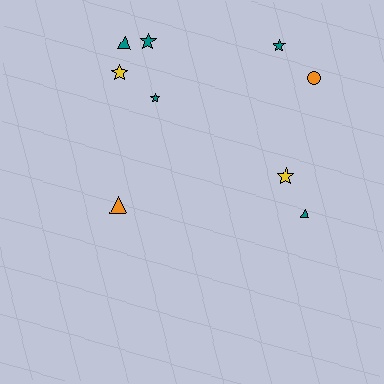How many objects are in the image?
There are 9 objects.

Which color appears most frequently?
Teal, with 5 objects.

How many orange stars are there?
There are no orange stars.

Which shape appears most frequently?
Star, with 5 objects.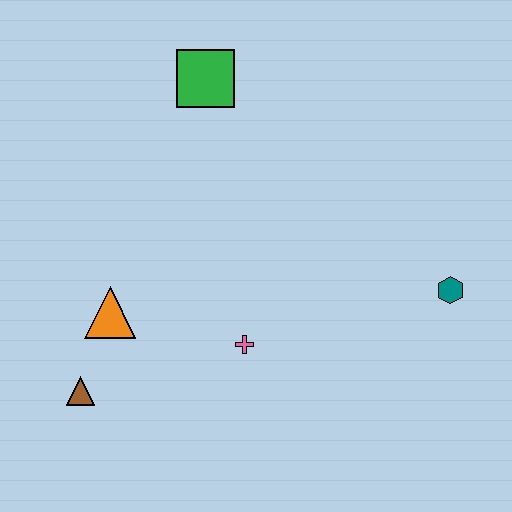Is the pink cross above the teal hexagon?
No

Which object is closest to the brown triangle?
The orange triangle is closest to the brown triangle.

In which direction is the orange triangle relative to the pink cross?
The orange triangle is to the left of the pink cross.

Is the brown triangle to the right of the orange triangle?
No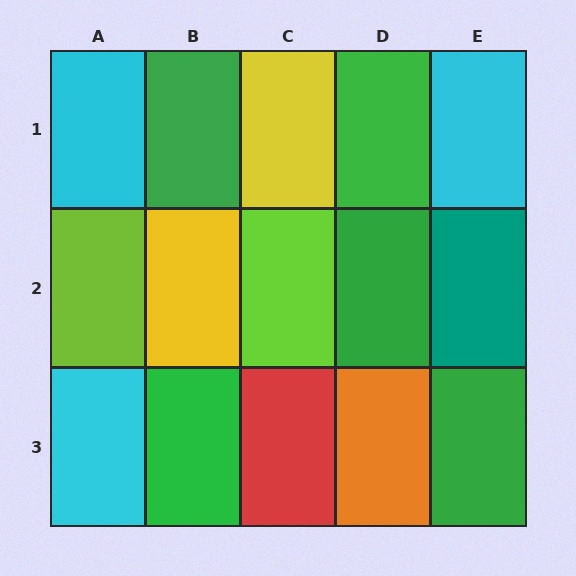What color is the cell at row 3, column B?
Green.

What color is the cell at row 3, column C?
Red.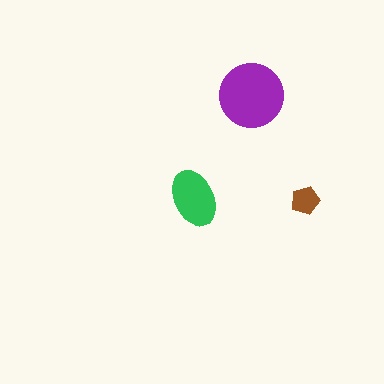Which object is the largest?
The purple circle.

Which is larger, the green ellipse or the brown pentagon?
The green ellipse.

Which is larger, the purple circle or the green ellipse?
The purple circle.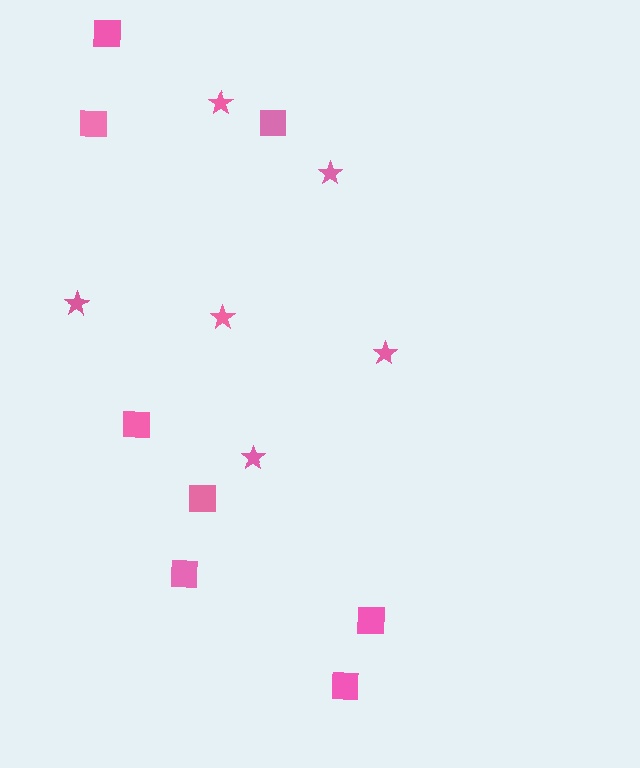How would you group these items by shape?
There are 2 groups: one group of stars (6) and one group of squares (8).